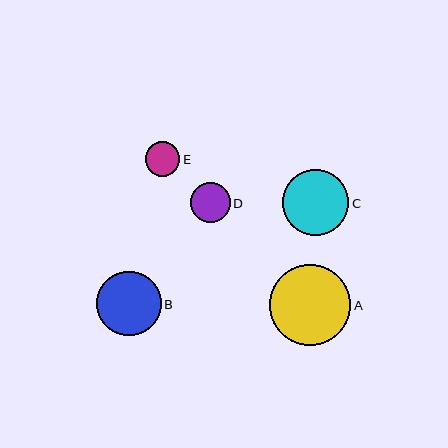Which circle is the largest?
Circle A is the largest with a size of approximately 81 pixels.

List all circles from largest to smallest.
From largest to smallest: A, C, B, D, E.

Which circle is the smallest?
Circle E is the smallest with a size of approximately 35 pixels.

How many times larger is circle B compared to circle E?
Circle B is approximately 1.9 times the size of circle E.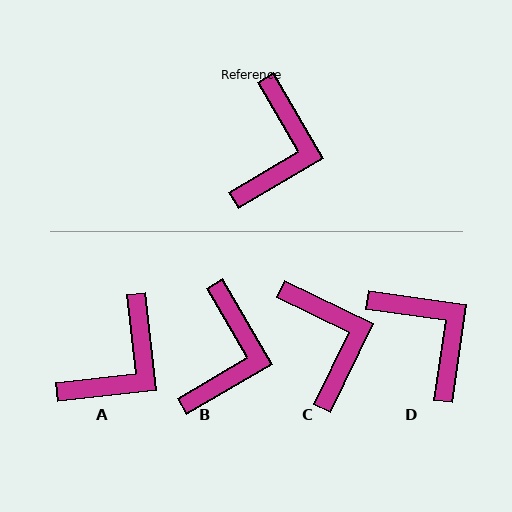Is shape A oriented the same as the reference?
No, it is off by about 24 degrees.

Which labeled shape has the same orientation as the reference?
B.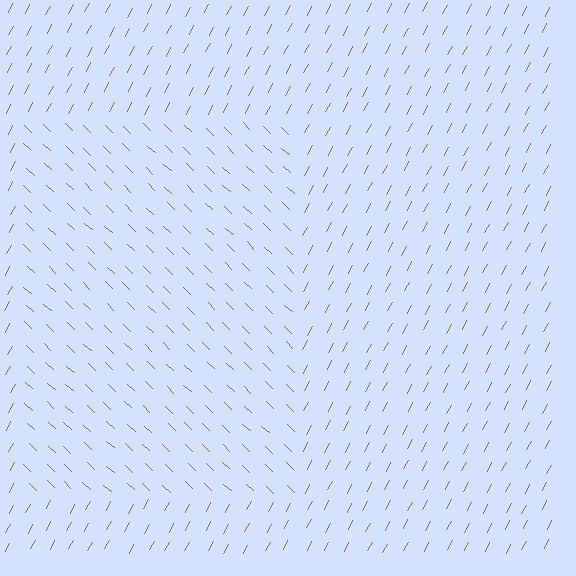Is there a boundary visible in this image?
Yes, there is a texture boundary formed by a change in line orientation.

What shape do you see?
I see a rectangle.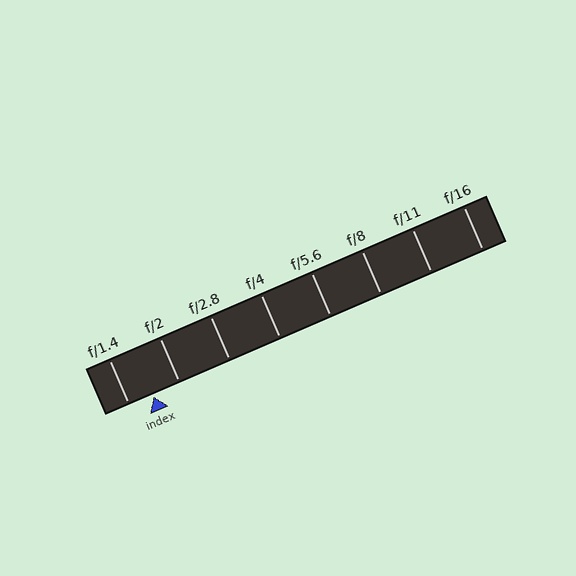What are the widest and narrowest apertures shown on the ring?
The widest aperture shown is f/1.4 and the narrowest is f/16.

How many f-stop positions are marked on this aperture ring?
There are 8 f-stop positions marked.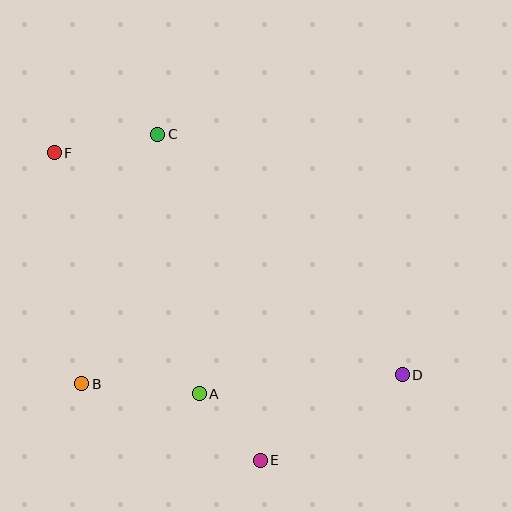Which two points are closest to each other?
Points A and E are closest to each other.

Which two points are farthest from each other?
Points D and F are farthest from each other.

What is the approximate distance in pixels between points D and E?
The distance between D and E is approximately 166 pixels.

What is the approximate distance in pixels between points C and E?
The distance between C and E is approximately 342 pixels.